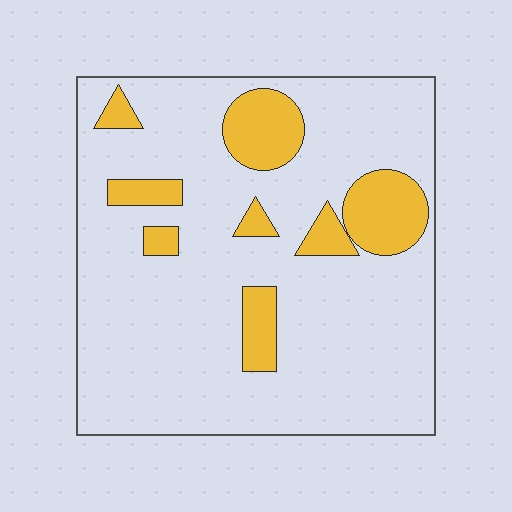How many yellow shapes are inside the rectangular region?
8.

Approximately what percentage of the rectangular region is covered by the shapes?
Approximately 15%.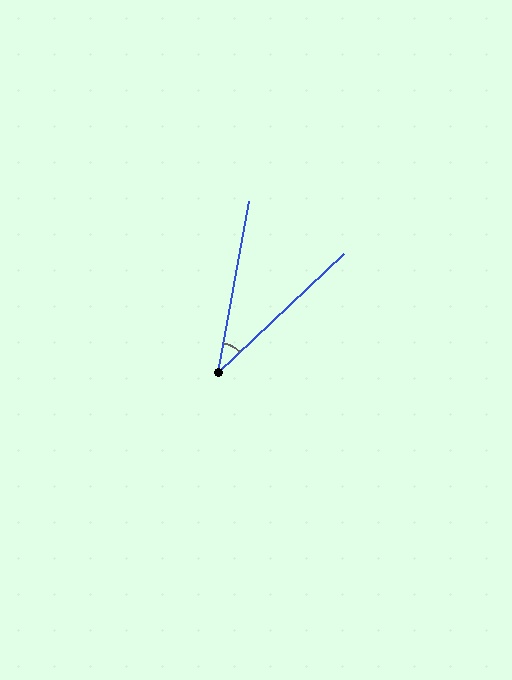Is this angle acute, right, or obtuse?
It is acute.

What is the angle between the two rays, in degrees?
Approximately 37 degrees.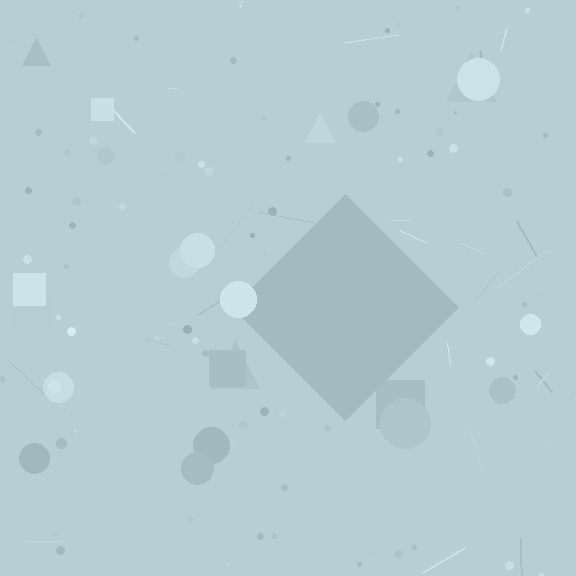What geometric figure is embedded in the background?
A diamond is embedded in the background.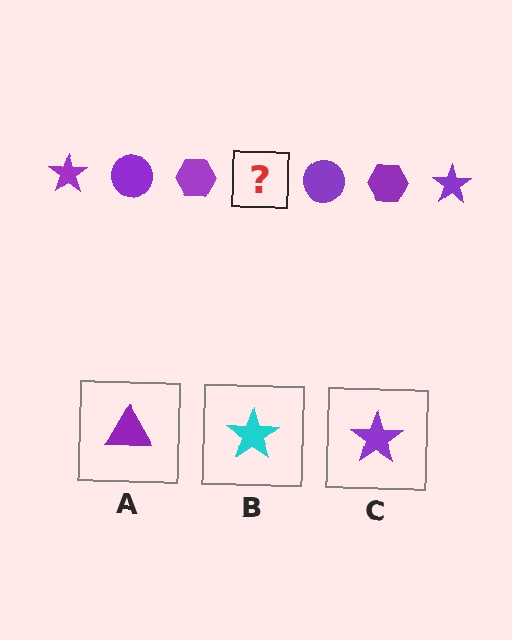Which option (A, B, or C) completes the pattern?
C.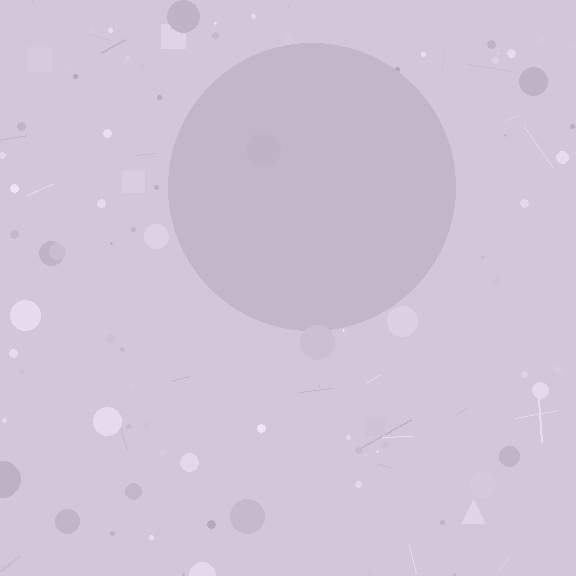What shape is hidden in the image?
A circle is hidden in the image.